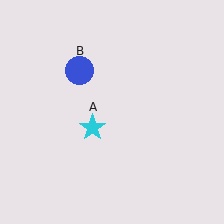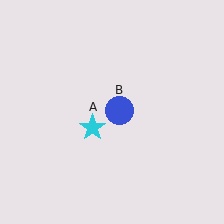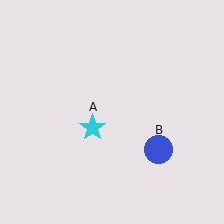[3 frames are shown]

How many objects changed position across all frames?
1 object changed position: blue circle (object B).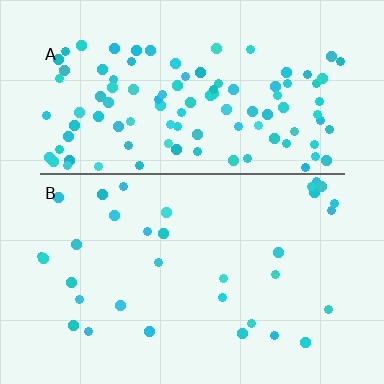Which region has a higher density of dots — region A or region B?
A (the top).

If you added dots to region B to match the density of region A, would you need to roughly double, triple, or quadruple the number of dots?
Approximately triple.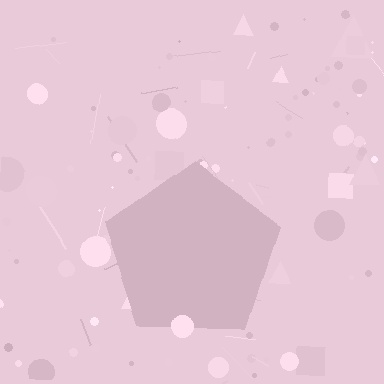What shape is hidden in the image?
A pentagon is hidden in the image.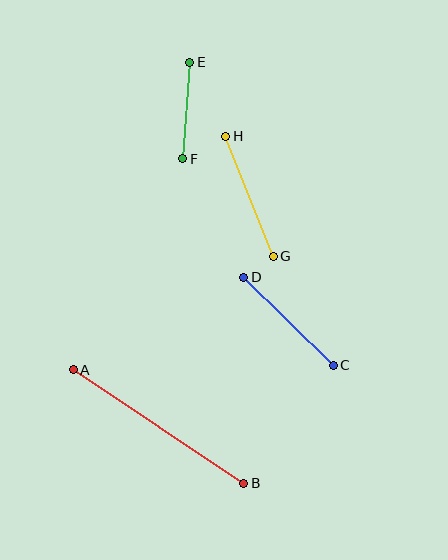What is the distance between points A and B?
The distance is approximately 205 pixels.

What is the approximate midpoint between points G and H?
The midpoint is at approximately (250, 196) pixels.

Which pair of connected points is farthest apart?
Points A and B are farthest apart.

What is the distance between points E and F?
The distance is approximately 96 pixels.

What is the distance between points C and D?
The distance is approximately 125 pixels.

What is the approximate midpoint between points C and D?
The midpoint is at approximately (288, 321) pixels.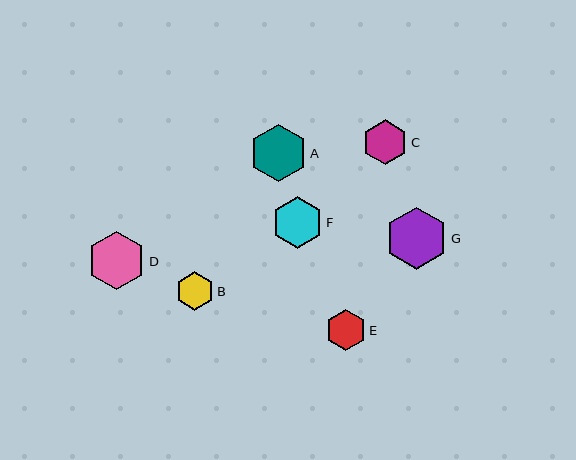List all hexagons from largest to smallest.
From largest to smallest: G, D, A, F, C, E, B.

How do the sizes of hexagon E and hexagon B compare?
Hexagon E and hexagon B are approximately the same size.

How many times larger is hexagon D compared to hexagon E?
Hexagon D is approximately 1.4 times the size of hexagon E.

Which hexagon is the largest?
Hexagon G is the largest with a size of approximately 62 pixels.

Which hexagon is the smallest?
Hexagon B is the smallest with a size of approximately 39 pixels.